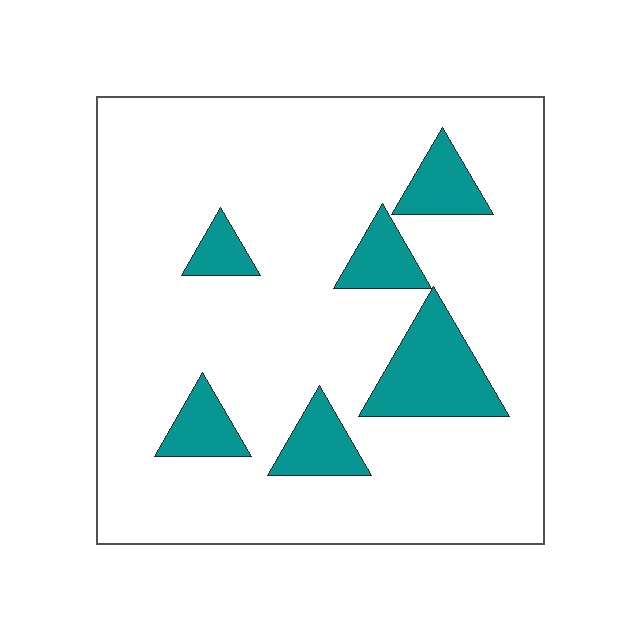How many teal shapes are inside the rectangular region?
6.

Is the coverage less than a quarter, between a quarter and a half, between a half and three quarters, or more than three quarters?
Less than a quarter.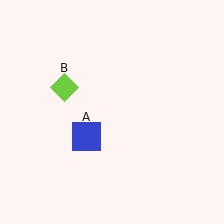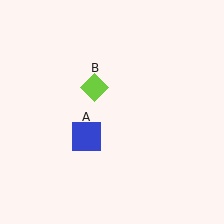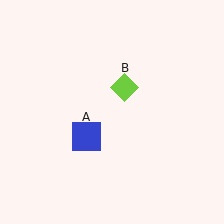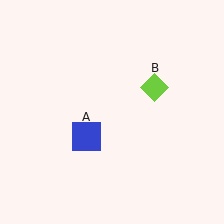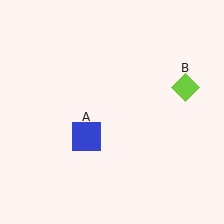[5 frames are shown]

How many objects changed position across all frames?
1 object changed position: lime diamond (object B).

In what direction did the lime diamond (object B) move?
The lime diamond (object B) moved right.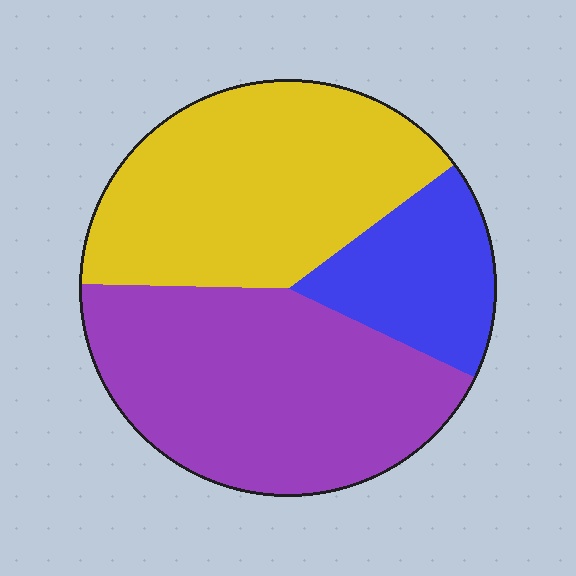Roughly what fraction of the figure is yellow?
Yellow covers 40% of the figure.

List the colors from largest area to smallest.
From largest to smallest: purple, yellow, blue.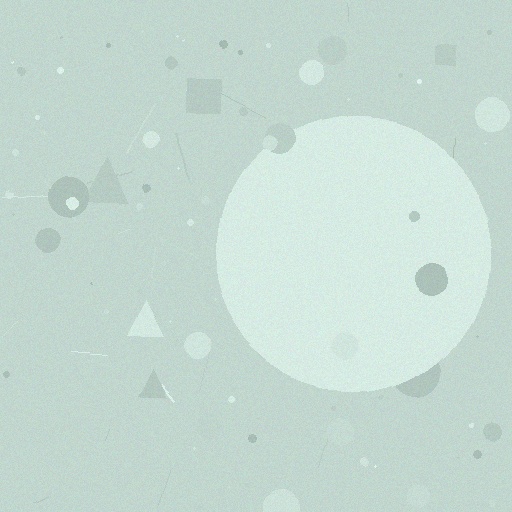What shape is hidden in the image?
A circle is hidden in the image.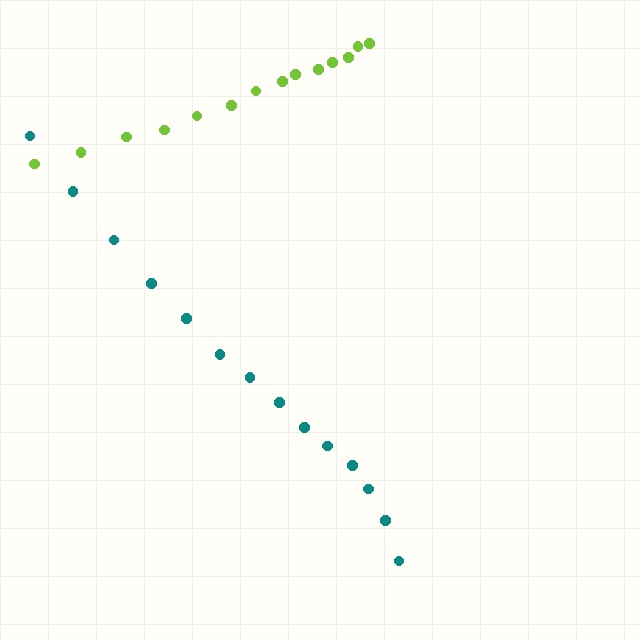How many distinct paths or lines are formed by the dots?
There are 2 distinct paths.